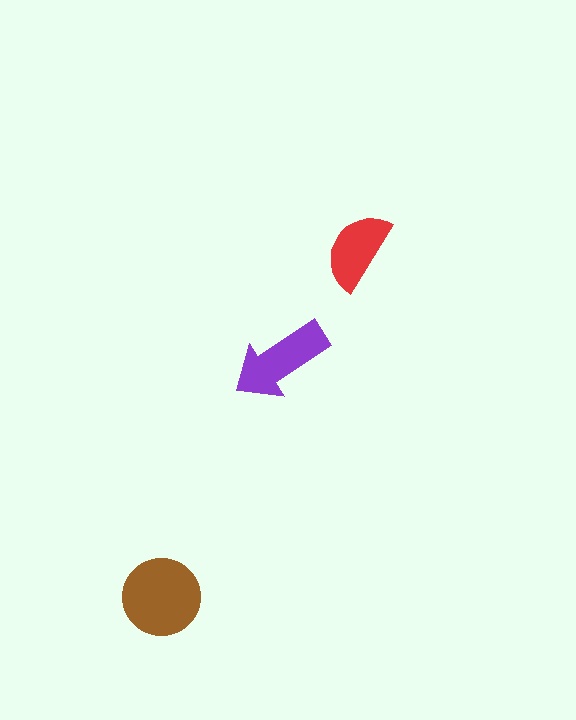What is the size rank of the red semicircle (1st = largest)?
3rd.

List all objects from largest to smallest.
The brown circle, the purple arrow, the red semicircle.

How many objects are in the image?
There are 3 objects in the image.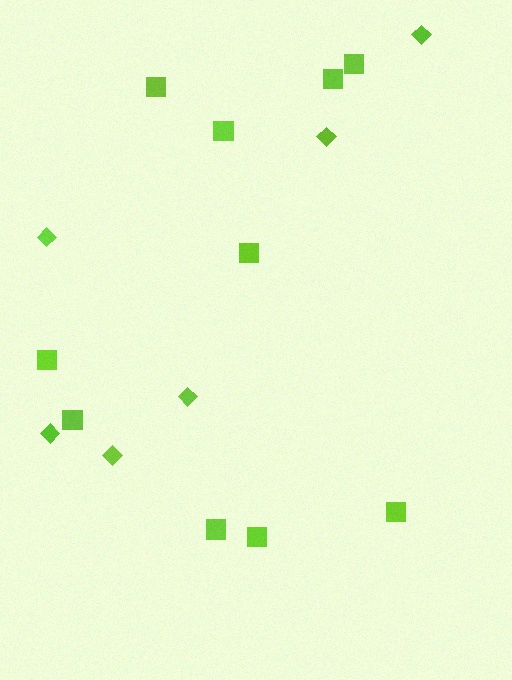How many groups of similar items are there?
There are 2 groups: one group of squares (10) and one group of diamonds (6).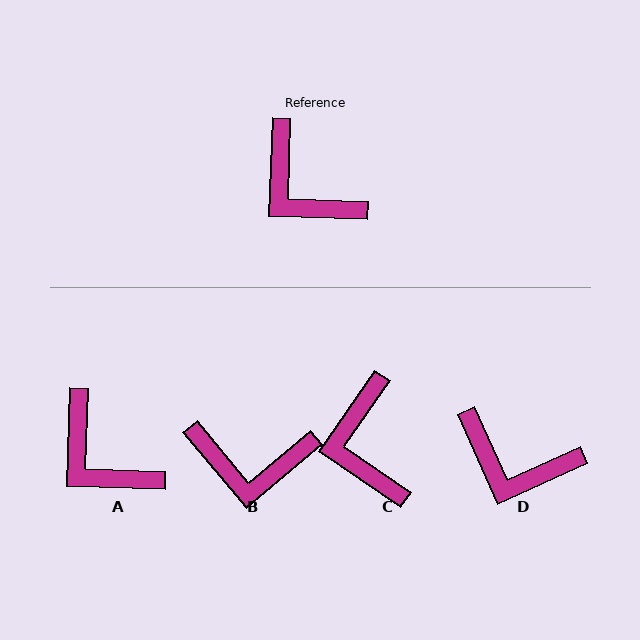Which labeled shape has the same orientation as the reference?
A.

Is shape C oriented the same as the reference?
No, it is off by about 32 degrees.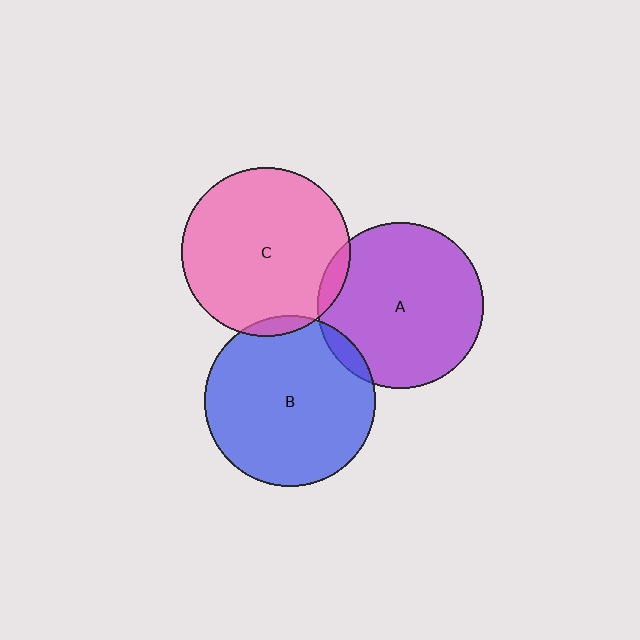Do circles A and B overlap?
Yes.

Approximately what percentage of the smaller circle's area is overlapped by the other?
Approximately 5%.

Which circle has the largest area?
Circle B (blue).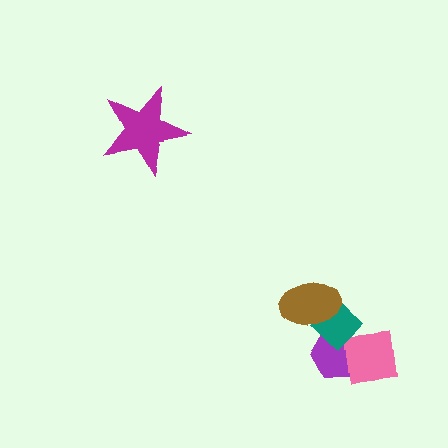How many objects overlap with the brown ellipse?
1 object overlaps with the brown ellipse.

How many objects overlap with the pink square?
2 objects overlap with the pink square.